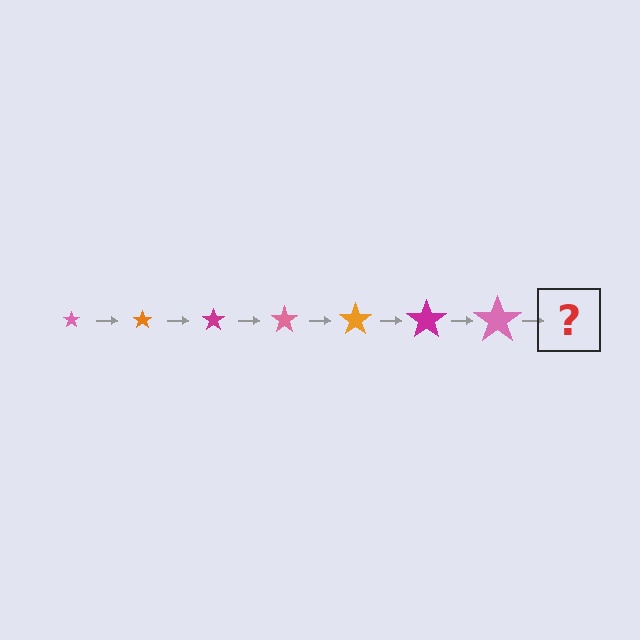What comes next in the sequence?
The next element should be an orange star, larger than the previous one.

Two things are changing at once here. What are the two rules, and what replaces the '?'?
The two rules are that the star grows larger each step and the color cycles through pink, orange, and magenta. The '?' should be an orange star, larger than the previous one.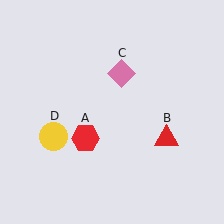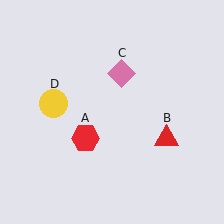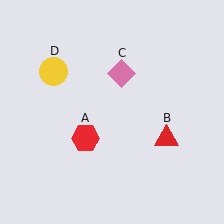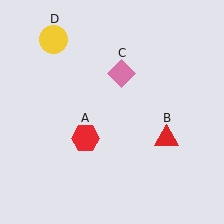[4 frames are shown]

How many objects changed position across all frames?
1 object changed position: yellow circle (object D).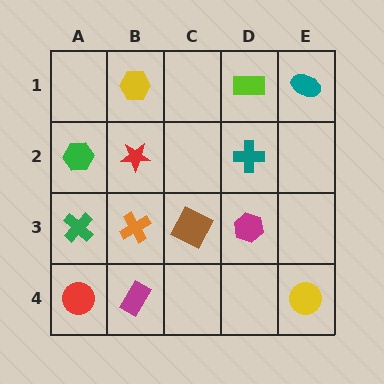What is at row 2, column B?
A red star.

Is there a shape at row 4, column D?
No, that cell is empty.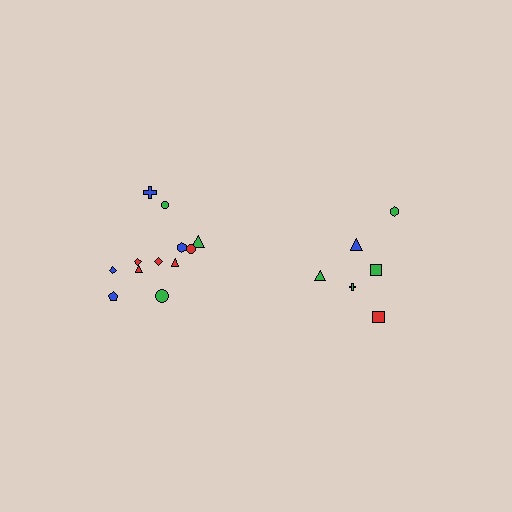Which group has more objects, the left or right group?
The left group.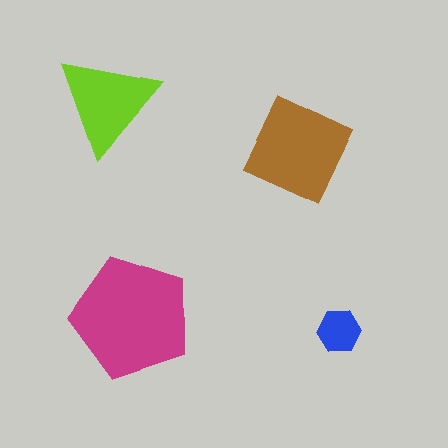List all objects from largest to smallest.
The magenta pentagon, the brown diamond, the lime triangle, the blue hexagon.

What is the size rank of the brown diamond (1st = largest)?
2nd.